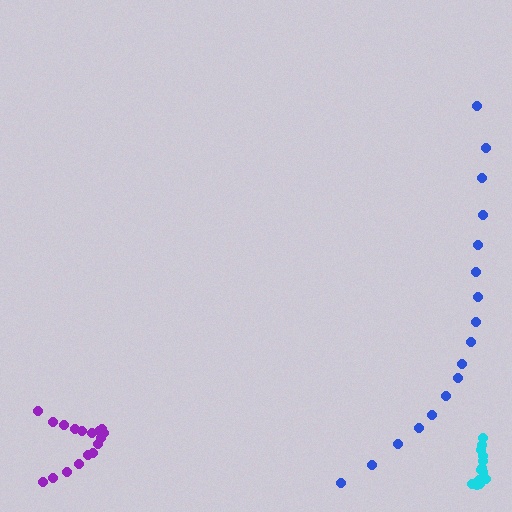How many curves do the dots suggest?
There are 3 distinct paths.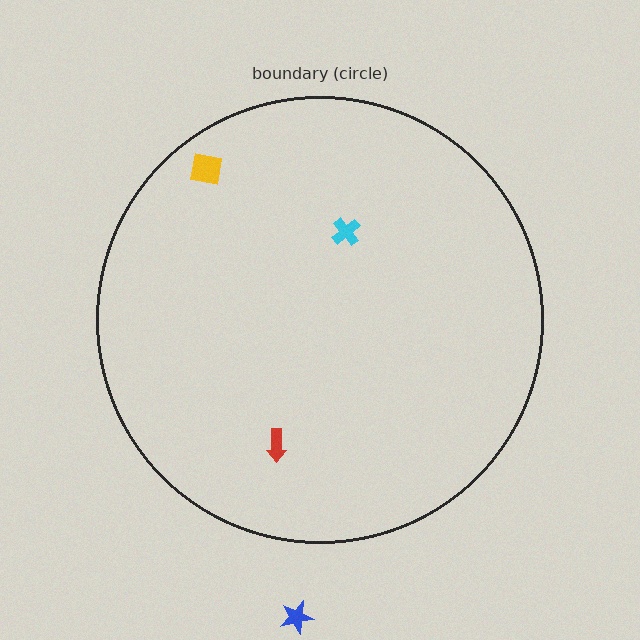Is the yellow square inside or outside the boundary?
Inside.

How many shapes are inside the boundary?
3 inside, 1 outside.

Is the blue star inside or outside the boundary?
Outside.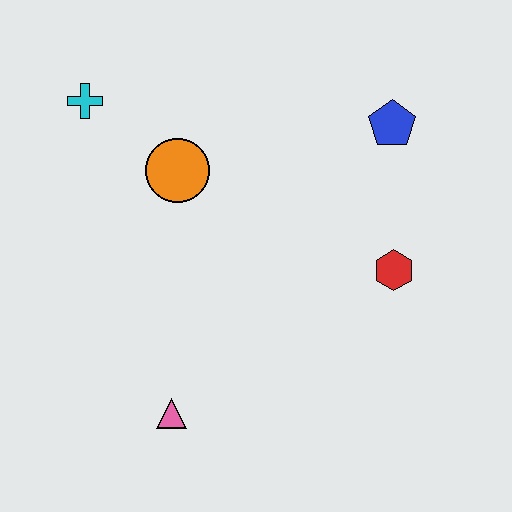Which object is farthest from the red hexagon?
The cyan cross is farthest from the red hexagon.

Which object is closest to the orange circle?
The cyan cross is closest to the orange circle.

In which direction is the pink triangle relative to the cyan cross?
The pink triangle is below the cyan cross.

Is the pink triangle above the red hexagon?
No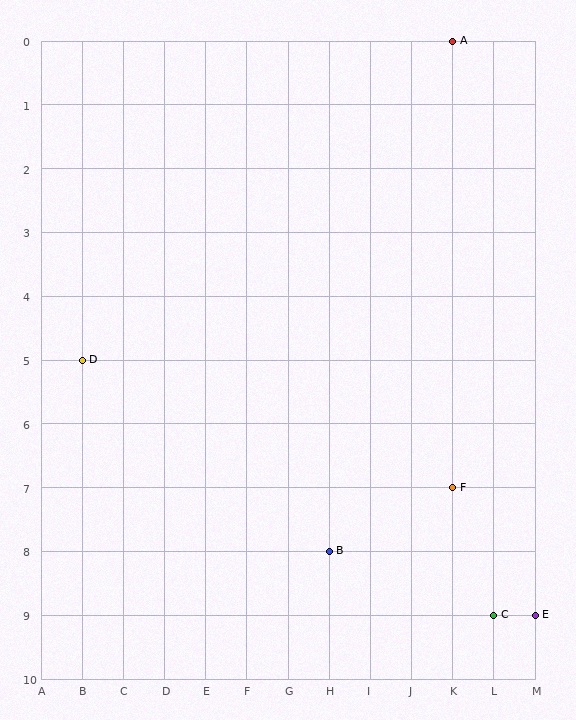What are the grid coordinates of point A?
Point A is at grid coordinates (K, 0).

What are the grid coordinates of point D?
Point D is at grid coordinates (B, 5).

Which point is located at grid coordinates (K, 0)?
Point A is at (K, 0).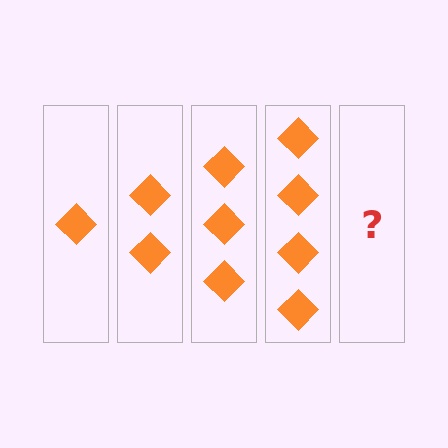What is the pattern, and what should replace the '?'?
The pattern is that each step adds one more diamond. The '?' should be 5 diamonds.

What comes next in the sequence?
The next element should be 5 diamonds.